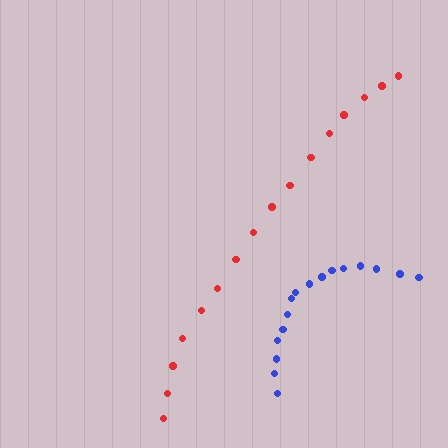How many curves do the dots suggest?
There are 2 distinct paths.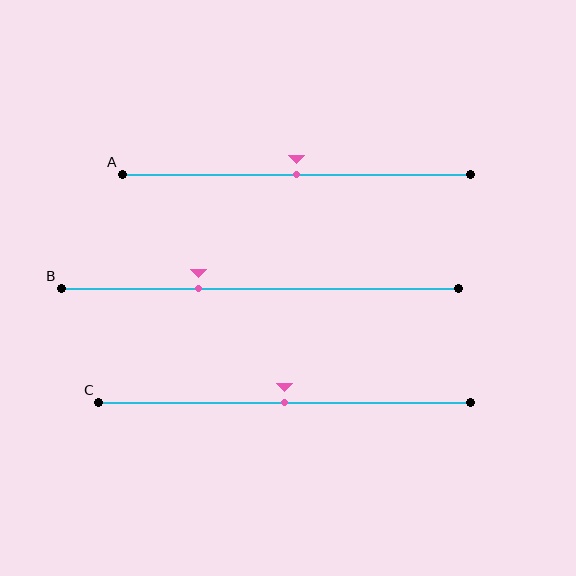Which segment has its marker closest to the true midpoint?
Segment A has its marker closest to the true midpoint.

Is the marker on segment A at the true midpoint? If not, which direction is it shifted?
Yes, the marker on segment A is at the true midpoint.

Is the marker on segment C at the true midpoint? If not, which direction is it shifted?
Yes, the marker on segment C is at the true midpoint.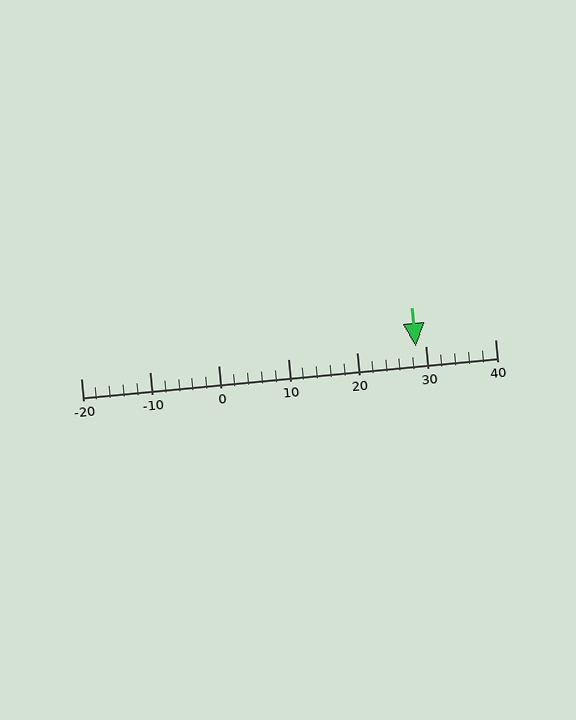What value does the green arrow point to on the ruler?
The green arrow points to approximately 29.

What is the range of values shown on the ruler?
The ruler shows values from -20 to 40.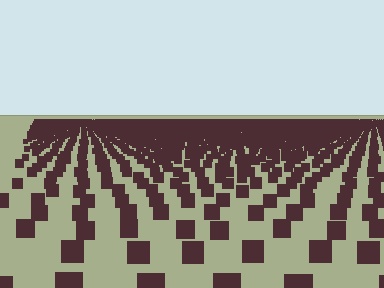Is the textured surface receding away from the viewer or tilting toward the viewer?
The surface is receding away from the viewer. Texture elements get smaller and denser toward the top.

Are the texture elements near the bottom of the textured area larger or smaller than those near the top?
Larger. Near the bottom, elements are closer to the viewer and appear at a bigger on-screen size.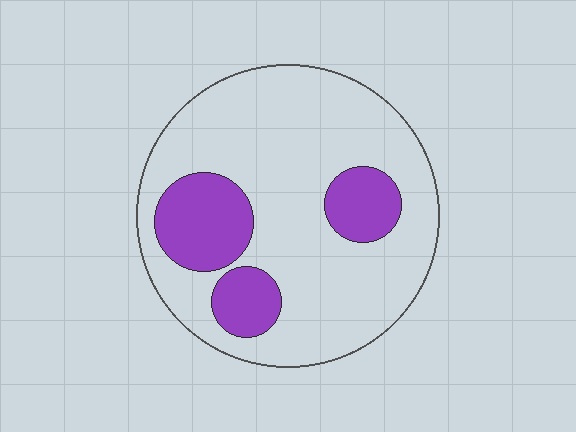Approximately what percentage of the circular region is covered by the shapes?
Approximately 25%.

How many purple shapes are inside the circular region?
3.